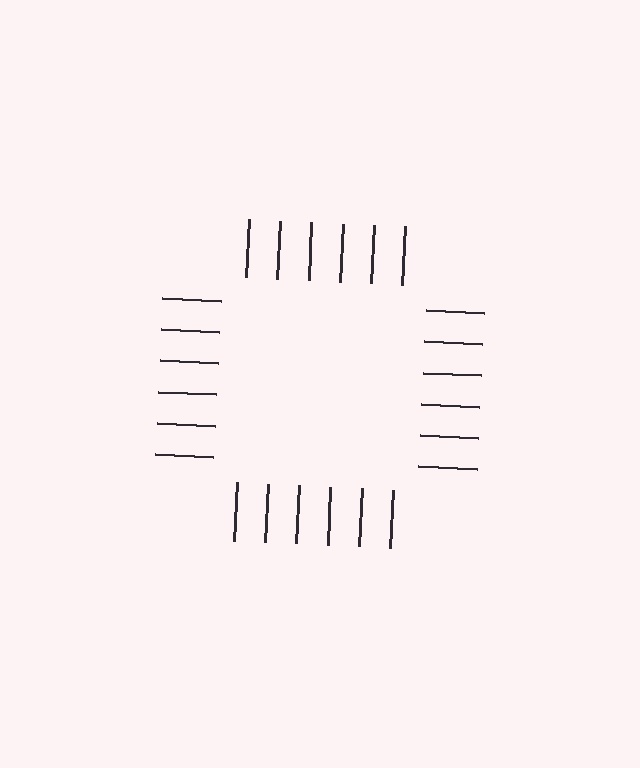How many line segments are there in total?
24 — 6 along each of the 4 edges.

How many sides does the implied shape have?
4 sides — the line-ends trace a square.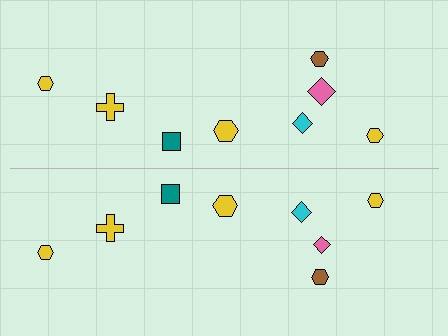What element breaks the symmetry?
The pink diamond on the bottom side has a different size than its mirror counterpart.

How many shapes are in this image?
There are 16 shapes in this image.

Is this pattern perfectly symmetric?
No, the pattern is not perfectly symmetric. The pink diamond on the bottom side has a different size than its mirror counterpart.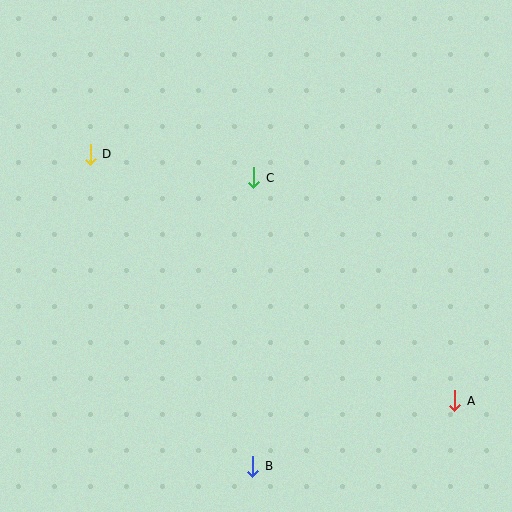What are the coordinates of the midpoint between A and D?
The midpoint between A and D is at (272, 277).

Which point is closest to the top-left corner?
Point D is closest to the top-left corner.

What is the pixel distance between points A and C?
The distance between A and C is 300 pixels.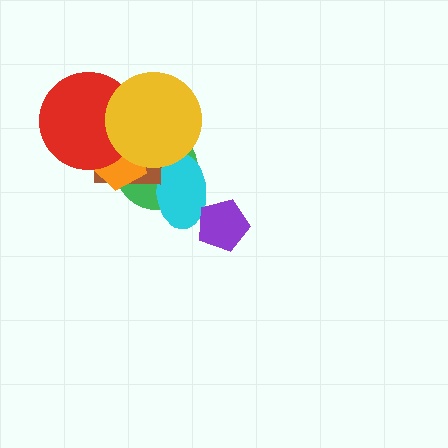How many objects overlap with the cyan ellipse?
3 objects overlap with the cyan ellipse.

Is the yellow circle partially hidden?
No, no other shape covers it.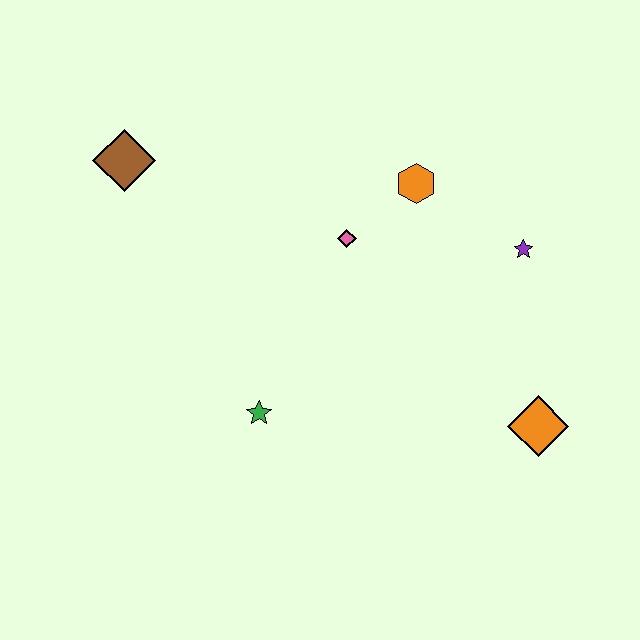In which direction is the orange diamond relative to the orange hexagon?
The orange diamond is below the orange hexagon.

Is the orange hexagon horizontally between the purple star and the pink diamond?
Yes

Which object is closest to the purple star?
The orange hexagon is closest to the purple star.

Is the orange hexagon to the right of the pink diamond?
Yes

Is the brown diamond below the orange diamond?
No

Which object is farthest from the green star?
The purple star is farthest from the green star.